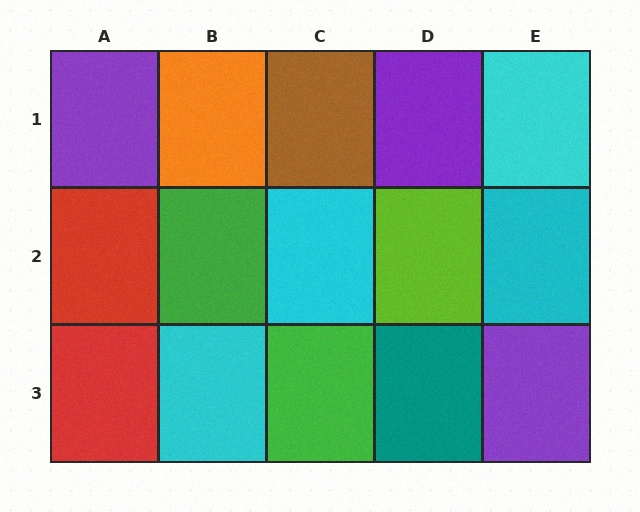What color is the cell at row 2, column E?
Cyan.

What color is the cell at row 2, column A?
Red.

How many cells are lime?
1 cell is lime.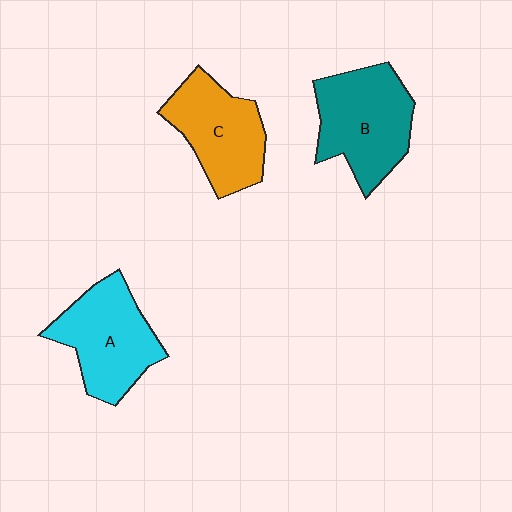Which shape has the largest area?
Shape B (teal).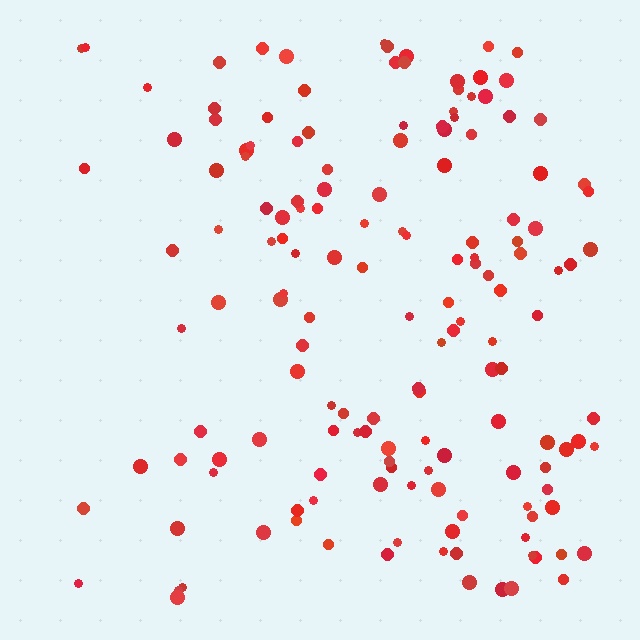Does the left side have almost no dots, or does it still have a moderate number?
Still a moderate number, just noticeably fewer than the right.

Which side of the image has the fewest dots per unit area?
The left.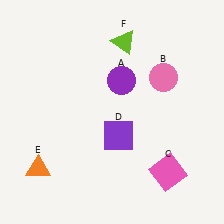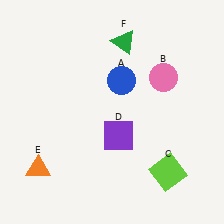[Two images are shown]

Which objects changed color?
A changed from purple to blue. C changed from pink to lime. F changed from lime to green.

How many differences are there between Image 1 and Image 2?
There are 3 differences between the two images.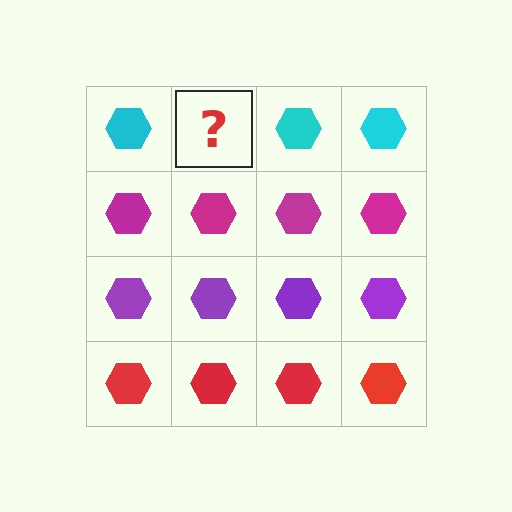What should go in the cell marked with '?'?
The missing cell should contain a cyan hexagon.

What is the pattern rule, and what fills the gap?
The rule is that each row has a consistent color. The gap should be filled with a cyan hexagon.